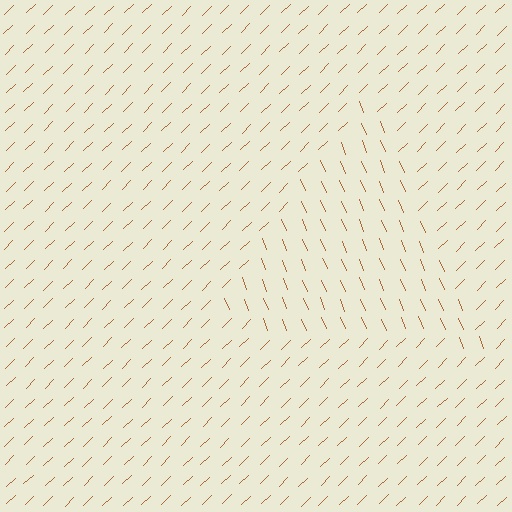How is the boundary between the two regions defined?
The boundary is defined purely by a change in line orientation (approximately 68 degrees difference). All lines are the same color and thickness.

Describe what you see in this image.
The image is filled with small brown line segments. A triangle region in the image has lines oriented differently from the surrounding lines, creating a visible texture boundary.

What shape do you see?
I see a triangle.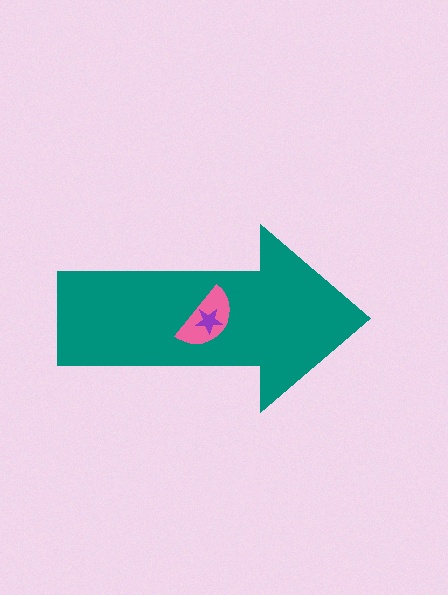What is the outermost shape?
The teal arrow.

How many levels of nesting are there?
3.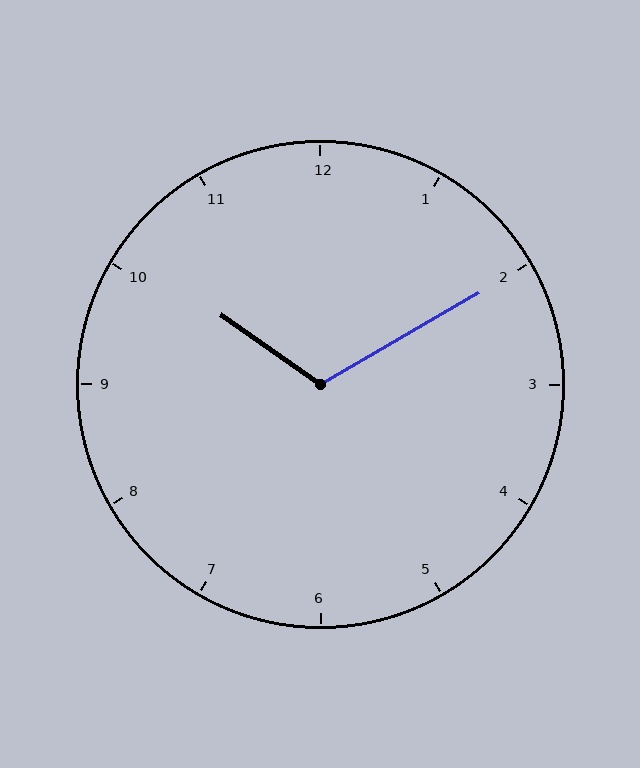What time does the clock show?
10:10.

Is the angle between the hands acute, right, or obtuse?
It is obtuse.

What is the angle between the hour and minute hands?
Approximately 115 degrees.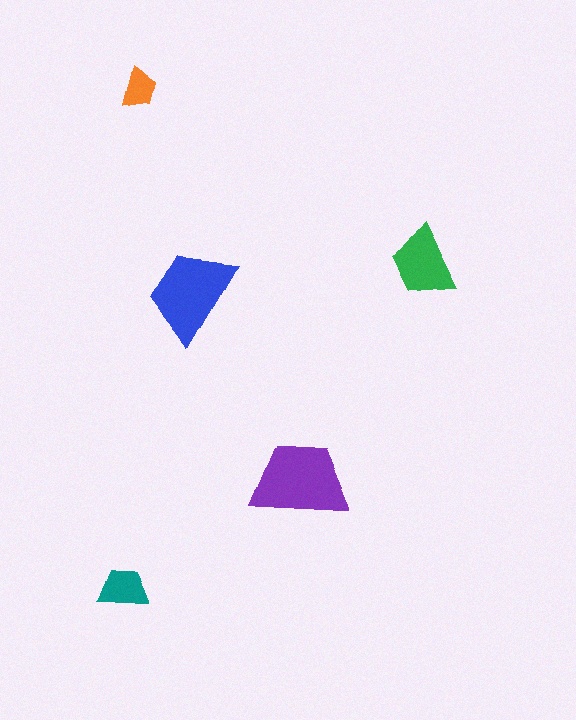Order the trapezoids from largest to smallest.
the purple one, the blue one, the green one, the teal one, the orange one.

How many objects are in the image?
There are 5 objects in the image.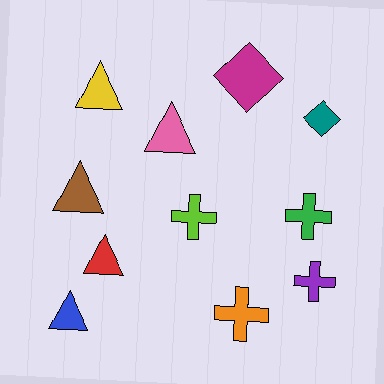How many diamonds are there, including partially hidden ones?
There are 2 diamonds.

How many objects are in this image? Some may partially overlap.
There are 11 objects.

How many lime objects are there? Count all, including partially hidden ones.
There is 1 lime object.